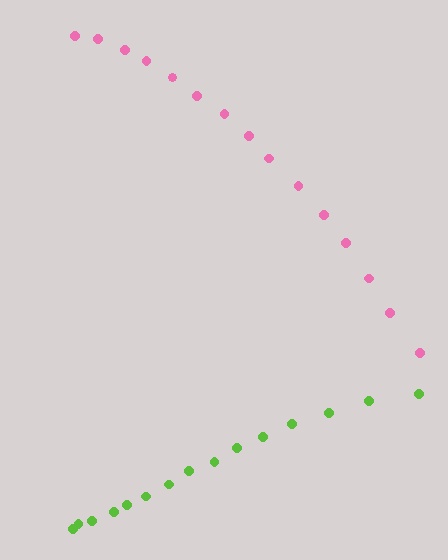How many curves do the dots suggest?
There are 2 distinct paths.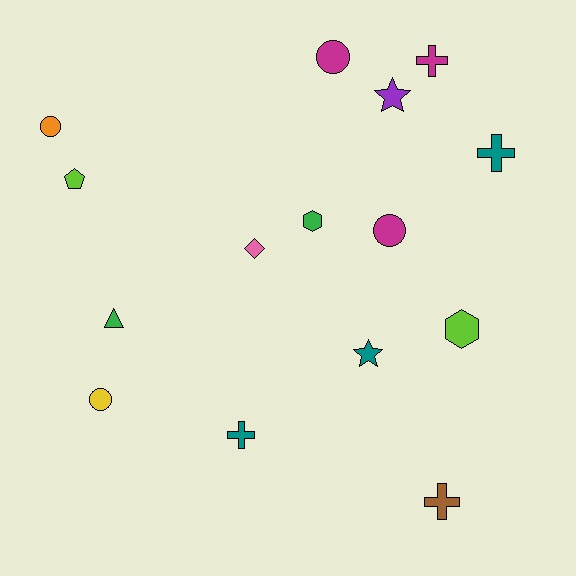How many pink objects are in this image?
There is 1 pink object.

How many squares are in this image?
There are no squares.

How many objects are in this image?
There are 15 objects.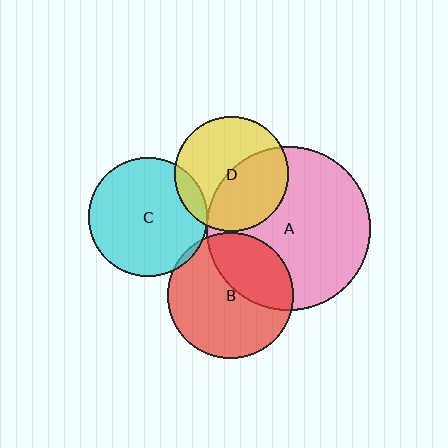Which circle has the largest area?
Circle A (pink).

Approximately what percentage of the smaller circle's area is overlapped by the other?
Approximately 5%.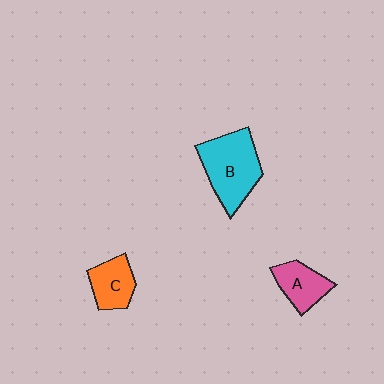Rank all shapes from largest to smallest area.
From largest to smallest: B (cyan), C (orange), A (pink).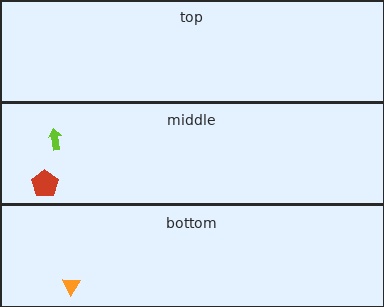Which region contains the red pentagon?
The middle region.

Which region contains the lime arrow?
The middle region.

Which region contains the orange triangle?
The bottom region.